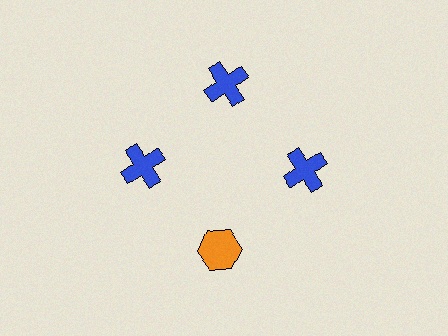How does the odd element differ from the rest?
It differs in both color (orange instead of blue) and shape (hexagon instead of cross).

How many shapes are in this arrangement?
There are 4 shapes arranged in a ring pattern.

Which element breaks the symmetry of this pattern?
The orange hexagon at roughly the 6 o'clock position breaks the symmetry. All other shapes are blue crosses.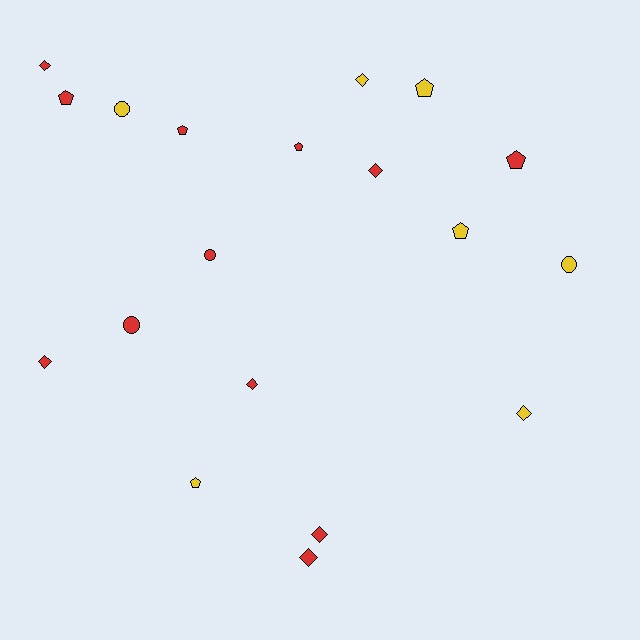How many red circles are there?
There are 2 red circles.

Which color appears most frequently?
Red, with 12 objects.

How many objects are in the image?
There are 19 objects.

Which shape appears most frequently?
Diamond, with 8 objects.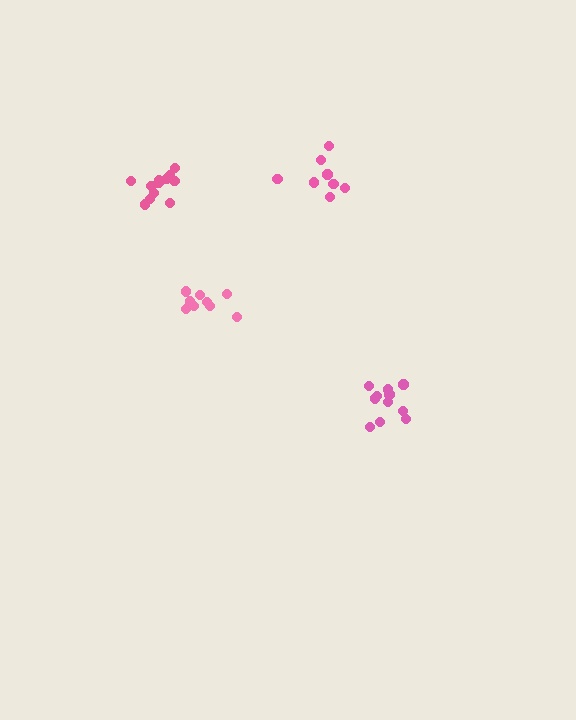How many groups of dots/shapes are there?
There are 4 groups.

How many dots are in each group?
Group 1: 12 dots, Group 2: 8 dots, Group 3: 9 dots, Group 4: 11 dots (40 total).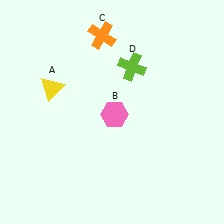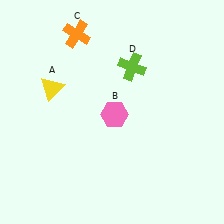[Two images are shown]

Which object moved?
The orange cross (C) moved left.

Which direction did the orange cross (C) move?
The orange cross (C) moved left.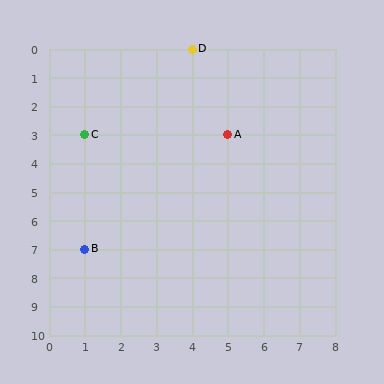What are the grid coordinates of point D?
Point D is at grid coordinates (4, 0).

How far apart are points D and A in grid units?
Points D and A are 1 column and 3 rows apart (about 3.2 grid units diagonally).